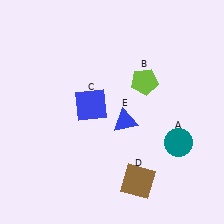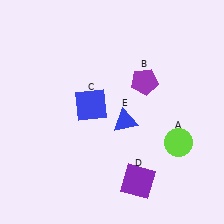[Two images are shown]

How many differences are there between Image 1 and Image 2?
There are 3 differences between the two images.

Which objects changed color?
A changed from teal to lime. B changed from lime to purple. D changed from brown to purple.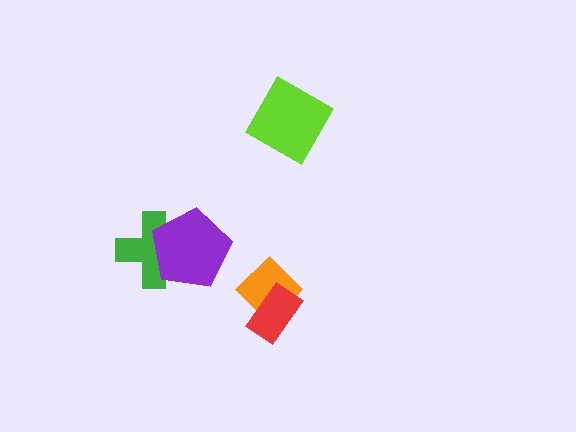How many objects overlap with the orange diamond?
1 object overlaps with the orange diamond.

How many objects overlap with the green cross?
1 object overlaps with the green cross.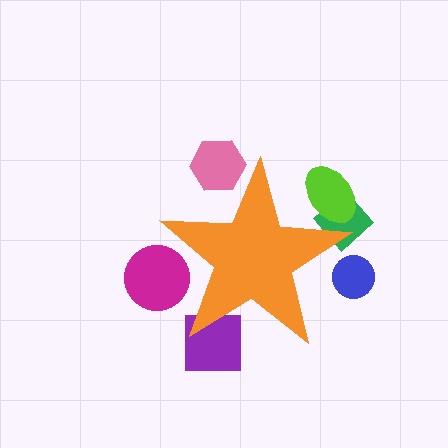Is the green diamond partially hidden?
Yes, the green diamond is partially hidden behind the orange star.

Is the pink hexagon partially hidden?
Yes, the pink hexagon is partially hidden behind the orange star.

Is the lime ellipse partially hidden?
Yes, the lime ellipse is partially hidden behind the orange star.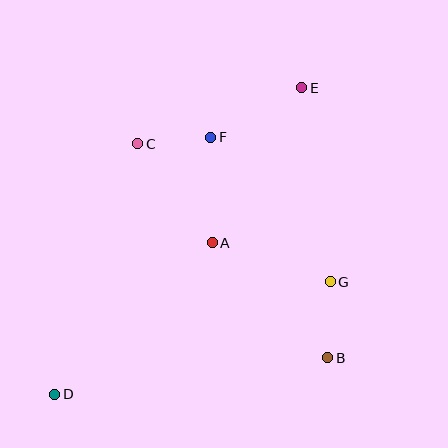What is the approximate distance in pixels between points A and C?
The distance between A and C is approximately 124 pixels.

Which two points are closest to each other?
Points C and F are closest to each other.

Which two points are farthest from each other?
Points D and E are farthest from each other.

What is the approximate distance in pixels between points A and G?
The distance between A and G is approximately 124 pixels.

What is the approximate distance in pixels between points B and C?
The distance between B and C is approximately 286 pixels.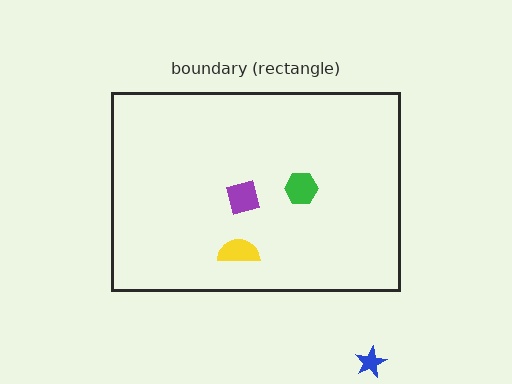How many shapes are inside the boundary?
3 inside, 1 outside.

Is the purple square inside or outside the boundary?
Inside.